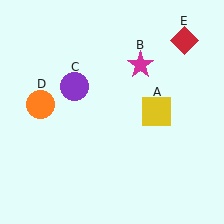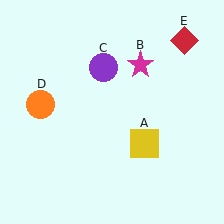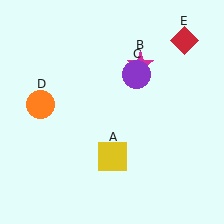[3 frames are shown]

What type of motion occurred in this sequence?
The yellow square (object A), purple circle (object C) rotated clockwise around the center of the scene.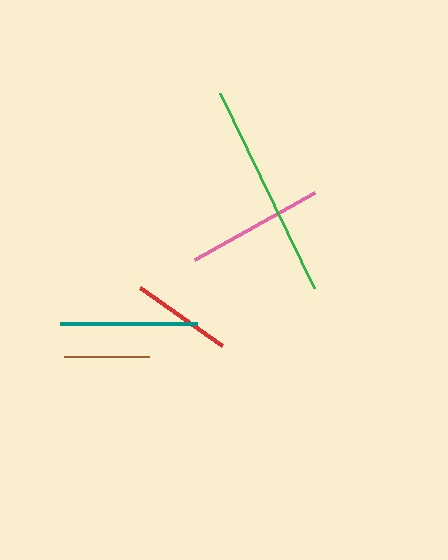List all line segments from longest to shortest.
From longest to shortest: green, pink, teal, red, brown.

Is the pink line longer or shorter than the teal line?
The pink line is longer than the teal line.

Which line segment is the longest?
The green line is the longest at approximately 216 pixels.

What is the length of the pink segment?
The pink segment is approximately 138 pixels long.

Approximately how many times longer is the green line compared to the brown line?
The green line is approximately 2.5 times the length of the brown line.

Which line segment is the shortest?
The brown line is the shortest at approximately 86 pixels.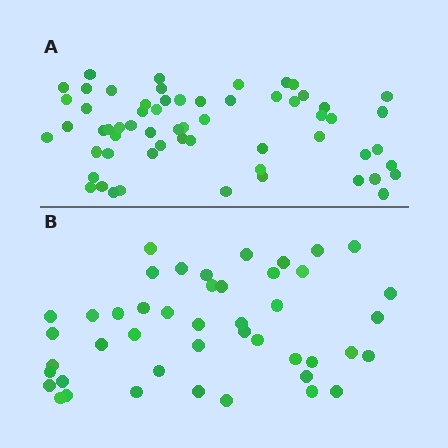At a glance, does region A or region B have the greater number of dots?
Region A (the top region) has more dots.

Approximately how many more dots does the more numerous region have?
Region A has approximately 15 more dots than region B.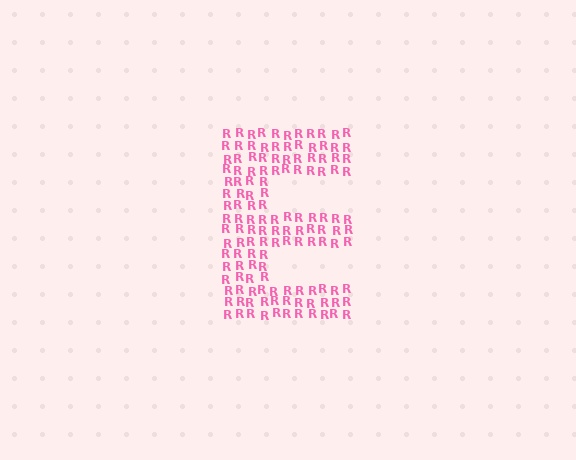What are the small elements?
The small elements are letter R's.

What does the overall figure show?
The overall figure shows the letter E.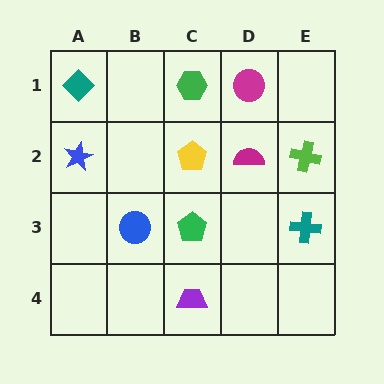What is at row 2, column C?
A yellow pentagon.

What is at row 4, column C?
A purple trapezoid.